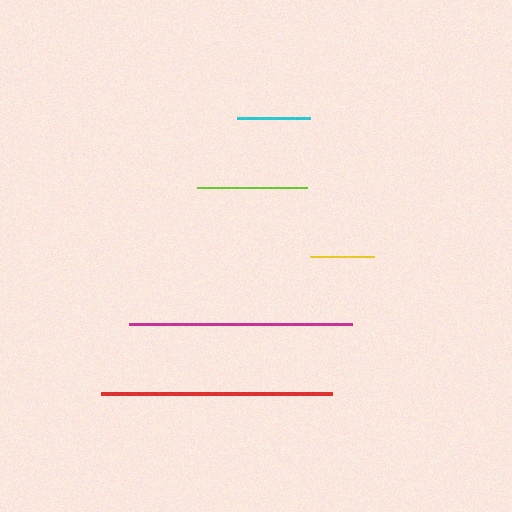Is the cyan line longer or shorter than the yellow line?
The cyan line is longer than the yellow line.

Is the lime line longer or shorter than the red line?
The red line is longer than the lime line.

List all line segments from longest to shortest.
From longest to shortest: red, magenta, lime, cyan, yellow.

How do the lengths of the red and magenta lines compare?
The red and magenta lines are approximately the same length.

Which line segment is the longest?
The red line is the longest at approximately 231 pixels.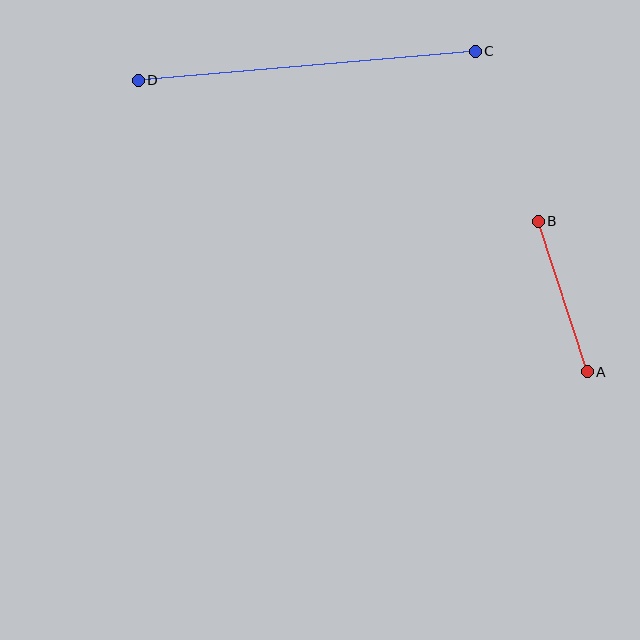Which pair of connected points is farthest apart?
Points C and D are farthest apart.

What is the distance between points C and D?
The distance is approximately 338 pixels.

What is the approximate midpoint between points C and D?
The midpoint is at approximately (307, 66) pixels.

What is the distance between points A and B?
The distance is approximately 158 pixels.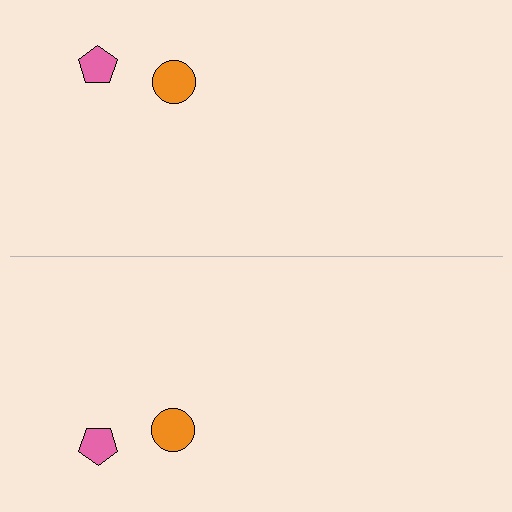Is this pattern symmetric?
Yes, this pattern has bilateral (reflection) symmetry.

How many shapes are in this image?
There are 4 shapes in this image.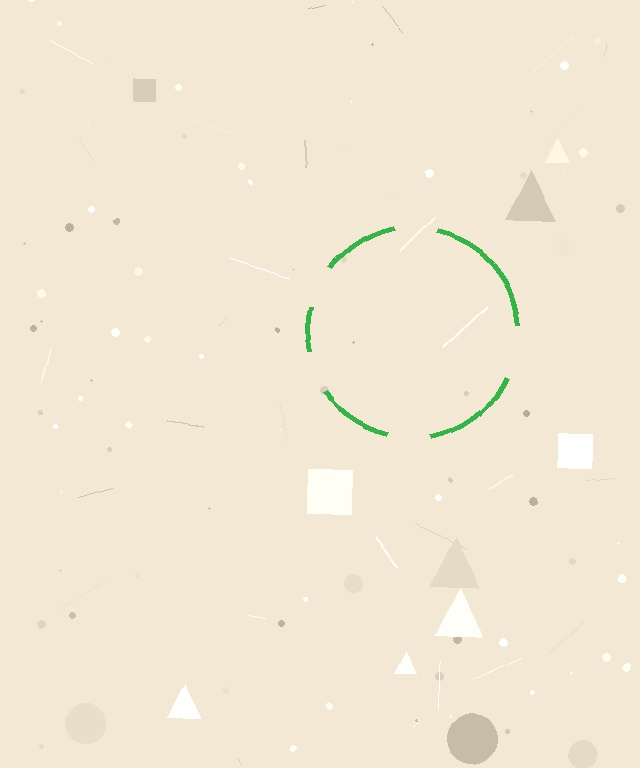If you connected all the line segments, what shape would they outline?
They would outline a circle.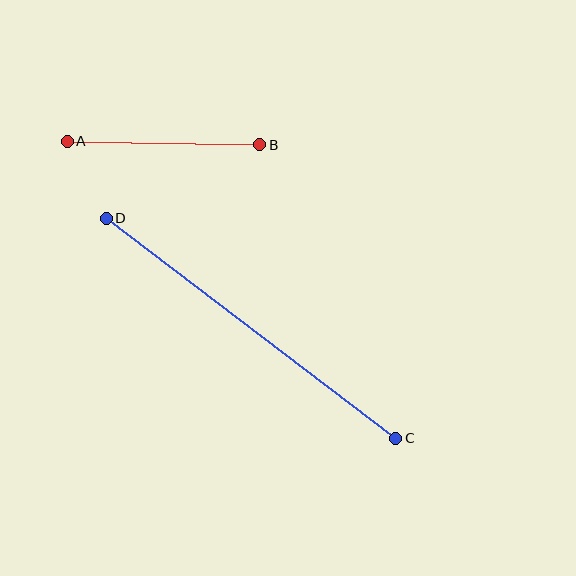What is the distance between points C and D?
The distance is approximately 364 pixels.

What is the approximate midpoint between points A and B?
The midpoint is at approximately (164, 143) pixels.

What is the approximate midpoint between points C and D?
The midpoint is at approximately (251, 328) pixels.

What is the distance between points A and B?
The distance is approximately 192 pixels.